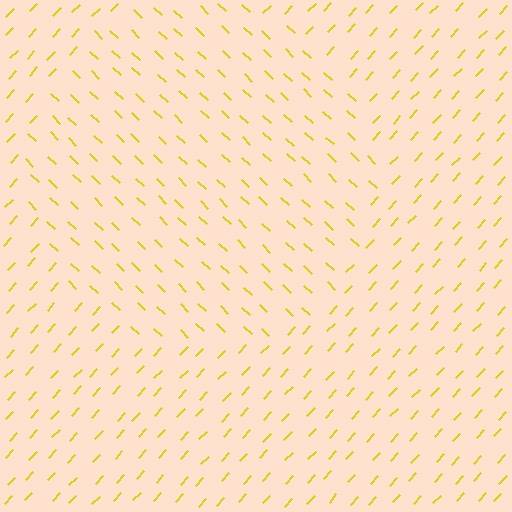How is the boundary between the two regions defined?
The boundary is defined purely by a change in line orientation (approximately 89 degrees difference). All lines are the same color and thickness.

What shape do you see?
I see a circle.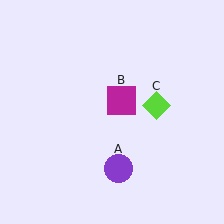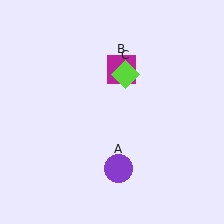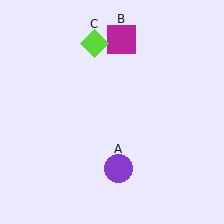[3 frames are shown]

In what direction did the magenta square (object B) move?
The magenta square (object B) moved up.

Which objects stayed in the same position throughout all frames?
Purple circle (object A) remained stationary.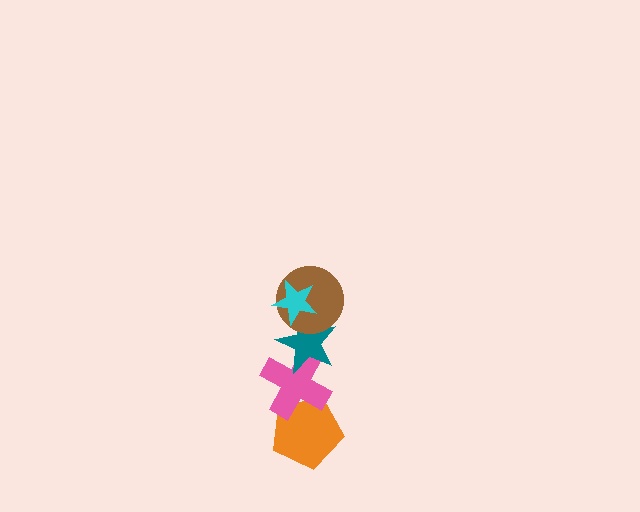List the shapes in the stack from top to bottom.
From top to bottom: the cyan star, the brown circle, the teal star, the pink cross, the orange pentagon.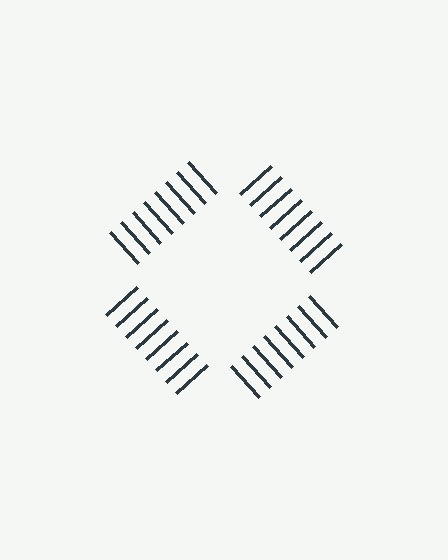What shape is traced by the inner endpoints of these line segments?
An illusory square — the line segments terminate on its edges but no continuous stroke is drawn.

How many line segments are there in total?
32 — 8 along each of the 4 edges.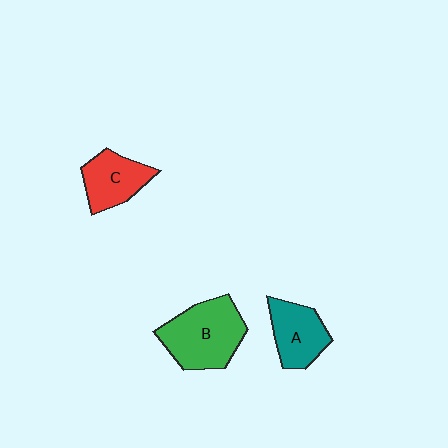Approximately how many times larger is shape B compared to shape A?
Approximately 1.5 times.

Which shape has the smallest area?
Shape C (red).